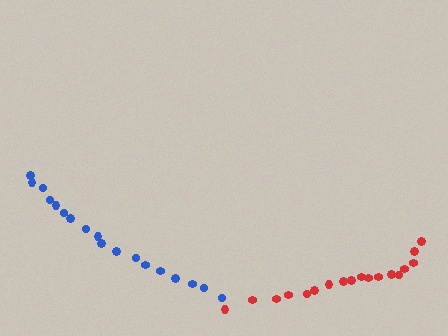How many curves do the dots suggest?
There are 2 distinct paths.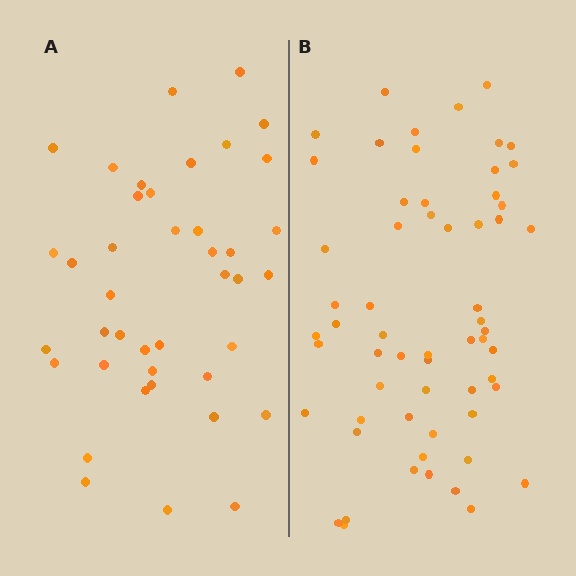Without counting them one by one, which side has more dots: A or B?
Region B (the right region) has more dots.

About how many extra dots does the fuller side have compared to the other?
Region B has approximately 20 more dots than region A.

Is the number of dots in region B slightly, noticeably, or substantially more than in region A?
Region B has substantially more. The ratio is roughly 1.5 to 1.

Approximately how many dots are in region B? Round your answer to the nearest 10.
About 60 dots.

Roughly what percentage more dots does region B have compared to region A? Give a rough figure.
About 45% more.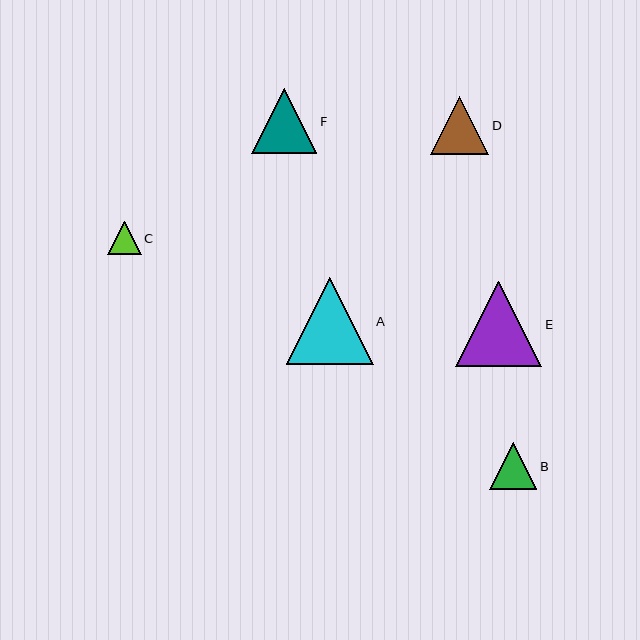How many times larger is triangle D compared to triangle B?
Triangle D is approximately 1.2 times the size of triangle B.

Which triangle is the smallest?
Triangle C is the smallest with a size of approximately 33 pixels.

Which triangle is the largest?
Triangle A is the largest with a size of approximately 87 pixels.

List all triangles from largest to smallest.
From largest to smallest: A, E, F, D, B, C.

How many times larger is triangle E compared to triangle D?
Triangle E is approximately 1.5 times the size of triangle D.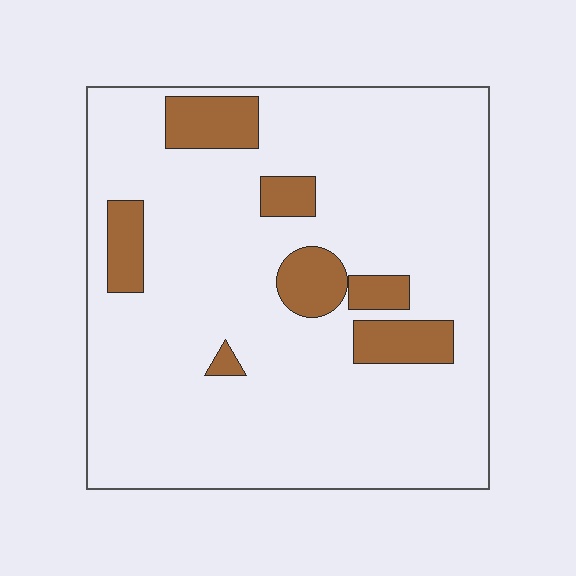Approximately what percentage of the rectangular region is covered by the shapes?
Approximately 15%.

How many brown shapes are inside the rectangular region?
7.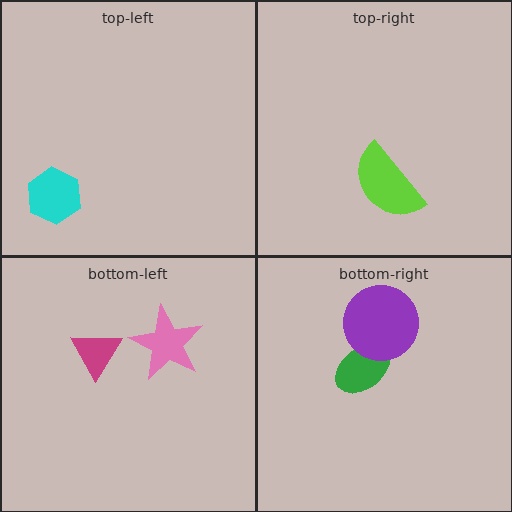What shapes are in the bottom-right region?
The green ellipse, the purple circle.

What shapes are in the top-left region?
The cyan hexagon.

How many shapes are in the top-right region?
1.